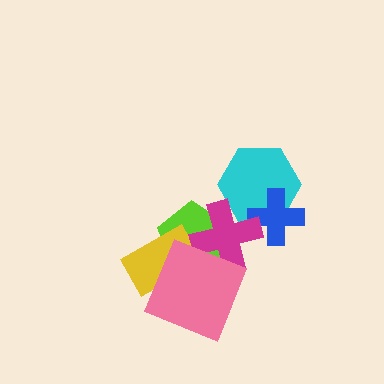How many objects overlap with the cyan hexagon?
2 objects overlap with the cyan hexagon.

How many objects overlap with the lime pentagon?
3 objects overlap with the lime pentagon.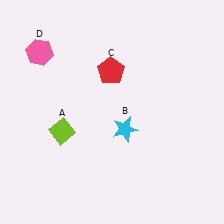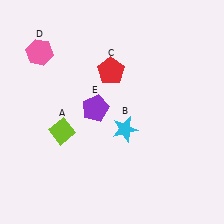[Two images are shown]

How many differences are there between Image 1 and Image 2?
There is 1 difference between the two images.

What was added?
A purple pentagon (E) was added in Image 2.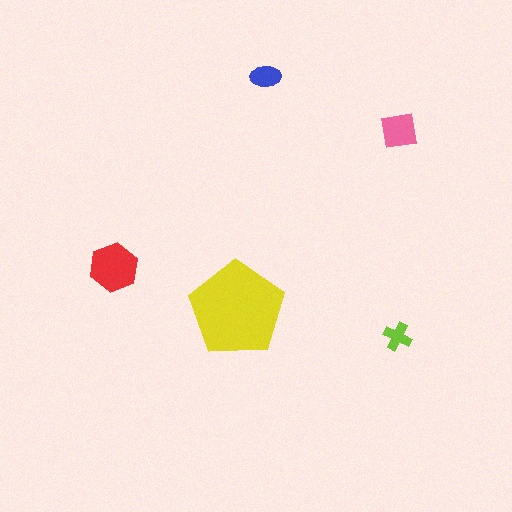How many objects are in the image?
There are 5 objects in the image.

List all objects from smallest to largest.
The lime cross, the blue ellipse, the pink square, the red hexagon, the yellow pentagon.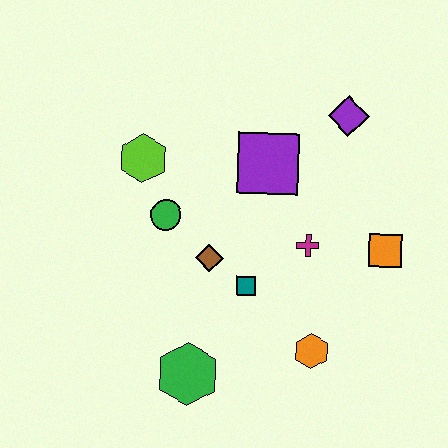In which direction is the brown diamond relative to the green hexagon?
The brown diamond is above the green hexagon.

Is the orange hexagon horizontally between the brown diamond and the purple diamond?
Yes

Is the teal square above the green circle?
No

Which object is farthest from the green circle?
The orange square is farthest from the green circle.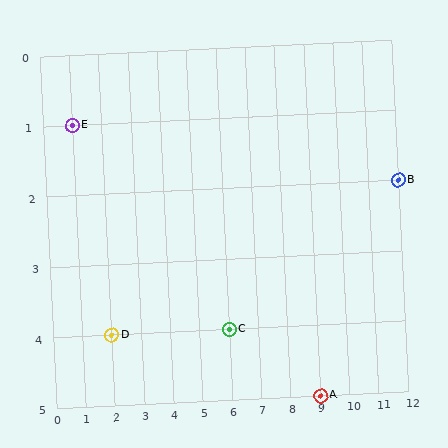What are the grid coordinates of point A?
Point A is at grid coordinates (9, 5).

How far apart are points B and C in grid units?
Points B and C are 6 columns and 2 rows apart (about 6.3 grid units diagonally).